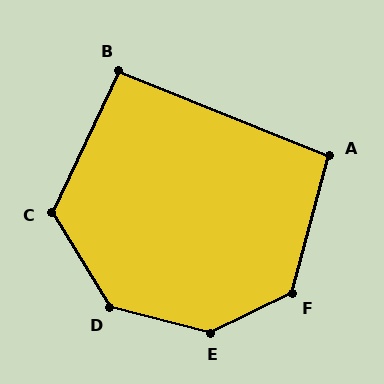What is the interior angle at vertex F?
Approximately 131 degrees (obtuse).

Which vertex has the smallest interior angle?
B, at approximately 93 degrees.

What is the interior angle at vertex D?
Approximately 135 degrees (obtuse).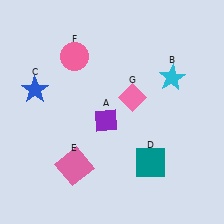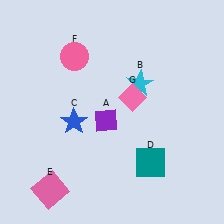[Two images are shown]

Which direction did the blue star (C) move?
The blue star (C) moved right.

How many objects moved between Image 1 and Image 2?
3 objects moved between the two images.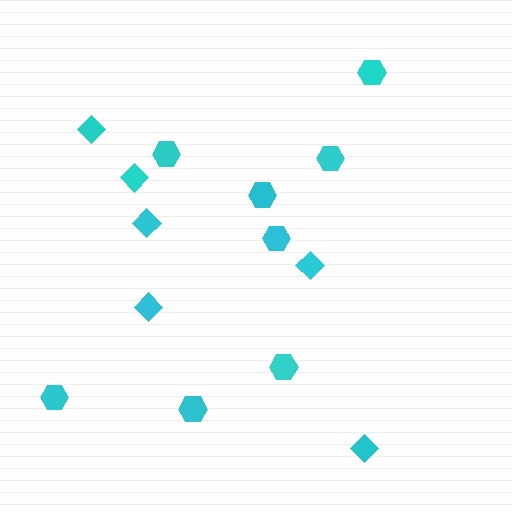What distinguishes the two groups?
There are 2 groups: one group of diamonds (6) and one group of hexagons (8).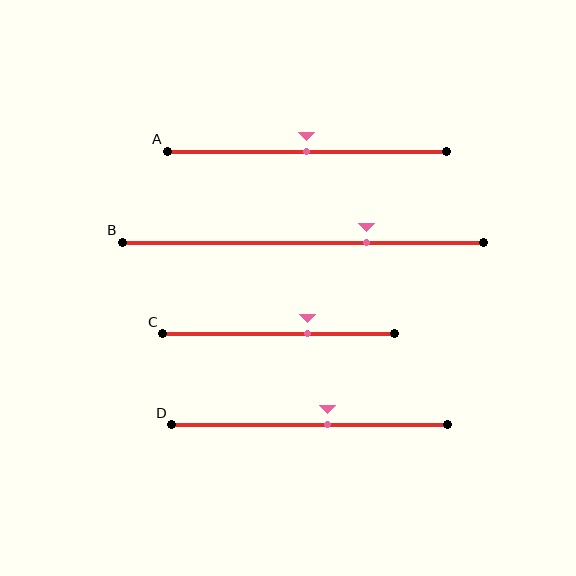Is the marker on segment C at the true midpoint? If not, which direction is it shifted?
No, the marker on segment C is shifted to the right by about 13% of the segment length.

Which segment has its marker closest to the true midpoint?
Segment A has its marker closest to the true midpoint.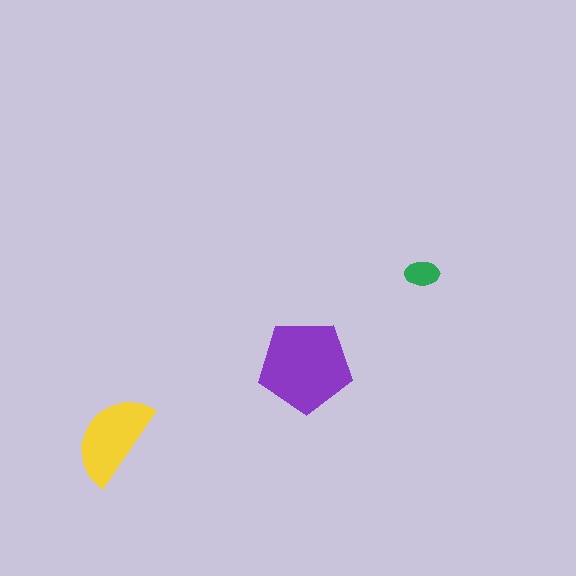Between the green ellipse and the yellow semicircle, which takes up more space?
The yellow semicircle.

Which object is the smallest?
The green ellipse.